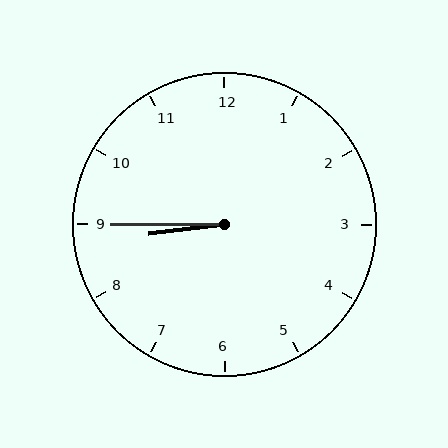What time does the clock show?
8:45.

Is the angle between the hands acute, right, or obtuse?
It is acute.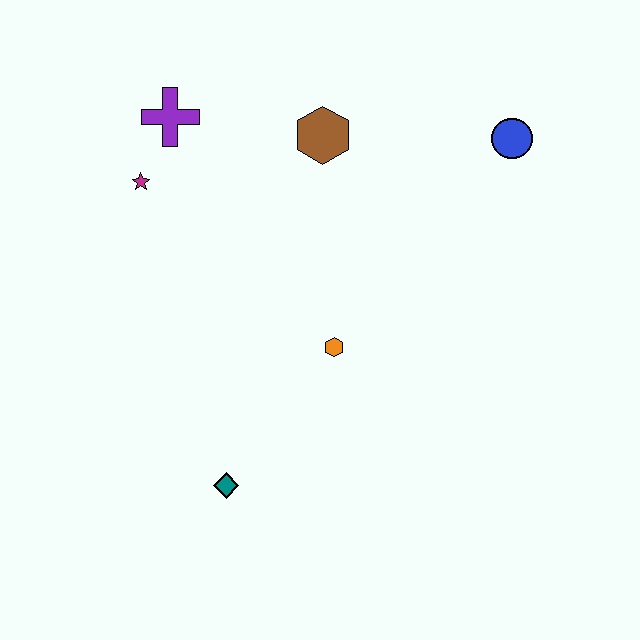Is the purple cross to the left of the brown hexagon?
Yes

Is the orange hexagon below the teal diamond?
No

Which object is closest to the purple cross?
The magenta star is closest to the purple cross.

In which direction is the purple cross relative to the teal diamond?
The purple cross is above the teal diamond.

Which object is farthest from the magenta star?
The blue circle is farthest from the magenta star.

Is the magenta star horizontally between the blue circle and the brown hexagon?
No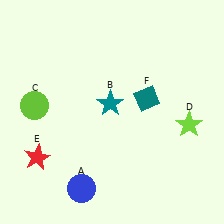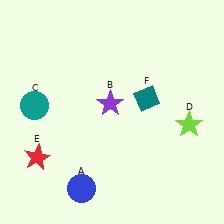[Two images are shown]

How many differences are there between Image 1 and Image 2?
There are 2 differences between the two images.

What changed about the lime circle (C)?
In Image 1, C is lime. In Image 2, it changed to teal.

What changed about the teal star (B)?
In Image 1, B is teal. In Image 2, it changed to purple.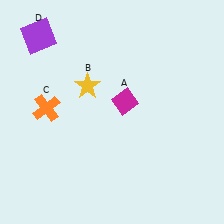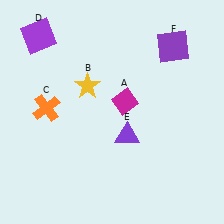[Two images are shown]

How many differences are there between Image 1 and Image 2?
There are 2 differences between the two images.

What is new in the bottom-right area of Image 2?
A purple triangle (E) was added in the bottom-right area of Image 2.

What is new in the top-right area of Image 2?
A purple square (F) was added in the top-right area of Image 2.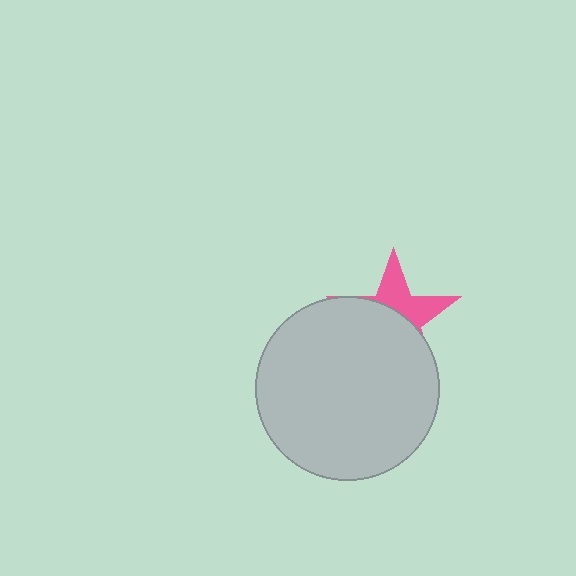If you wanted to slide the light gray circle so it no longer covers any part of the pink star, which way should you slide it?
Slide it down — that is the most direct way to separate the two shapes.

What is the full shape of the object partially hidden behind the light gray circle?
The partially hidden object is a pink star.